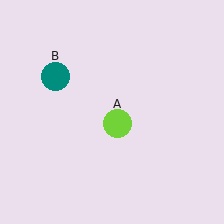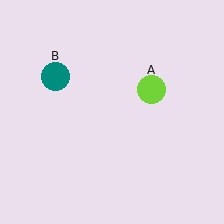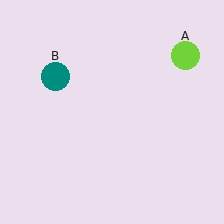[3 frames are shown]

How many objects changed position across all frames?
1 object changed position: lime circle (object A).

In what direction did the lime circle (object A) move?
The lime circle (object A) moved up and to the right.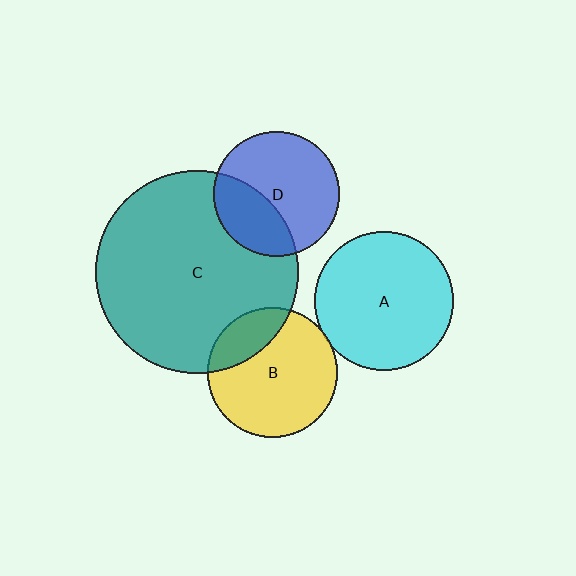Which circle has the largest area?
Circle C (teal).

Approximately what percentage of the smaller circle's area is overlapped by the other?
Approximately 20%.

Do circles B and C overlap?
Yes.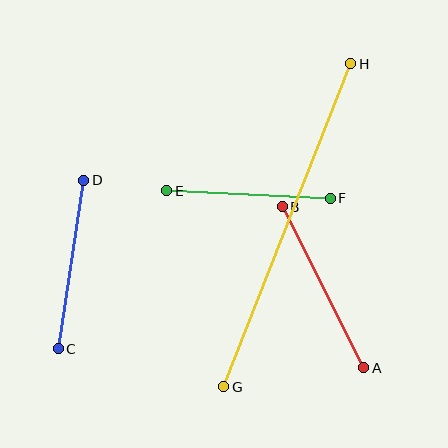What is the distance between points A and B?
The distance is approximately 180 pixels.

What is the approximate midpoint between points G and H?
The midpoint is at approximately (287, 225) pixels.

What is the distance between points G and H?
The distance is approximately 347 pixels.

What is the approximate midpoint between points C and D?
The midpoint is at approximately (71, 264) pixels.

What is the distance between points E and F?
The distance is approximately 163 pixels.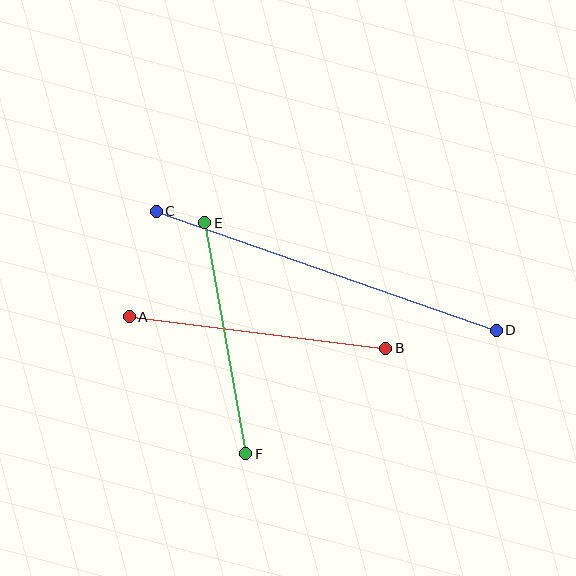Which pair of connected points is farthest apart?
Points C and D are farthest apart.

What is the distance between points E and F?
The distance is approximately 234 pixels.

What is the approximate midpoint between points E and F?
The midpoint is at approximately (225, 338) pixels.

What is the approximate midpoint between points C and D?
The midpoint is at approximately (326, 271) pixels.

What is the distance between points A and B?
The distance is approximately 258 pixels.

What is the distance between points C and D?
The distance is approximately 360 pixels.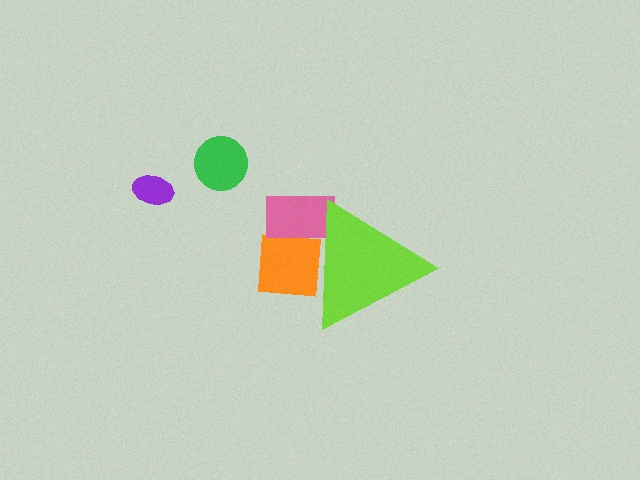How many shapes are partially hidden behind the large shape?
2 shapes are partially hidden.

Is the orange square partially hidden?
Yes, the orange square is partially hidden behind the lime triangle.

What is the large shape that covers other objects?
A lime triangle.